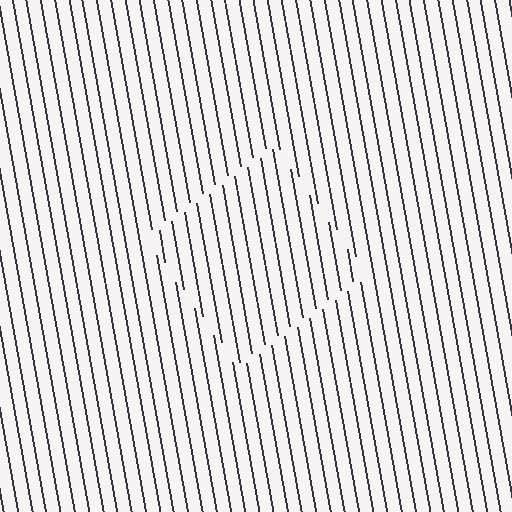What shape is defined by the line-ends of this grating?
An illusory square. The interior of the shape contains the same grating, shifted by half a period — the contour is defined by the phase discontinuity where line-ends from the inner and outer gratings abut.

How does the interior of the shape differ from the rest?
The interior of the shape contains the same grating, shifted by half a period — the contour is defined by the phase discontinuity where line-ends from the inner and outer gratings abut.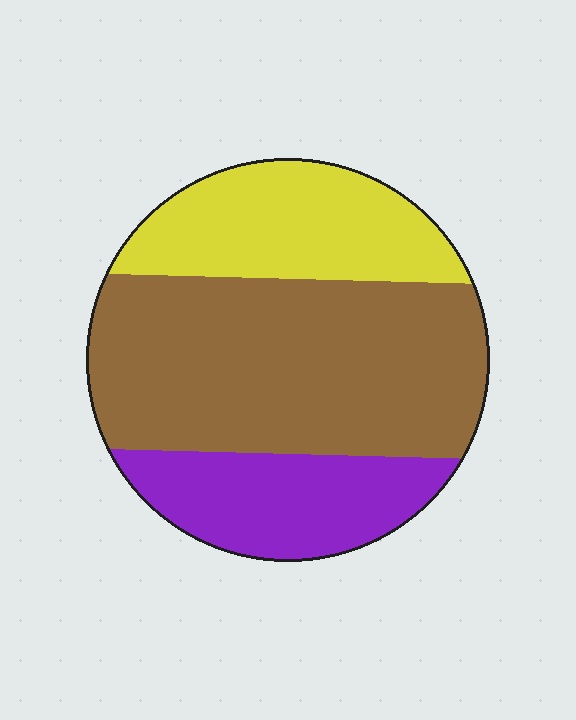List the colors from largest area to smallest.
From largest to smallest: brown, yellow, purple.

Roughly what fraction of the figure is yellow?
Yellow takes up between a quarter and a half of the figure.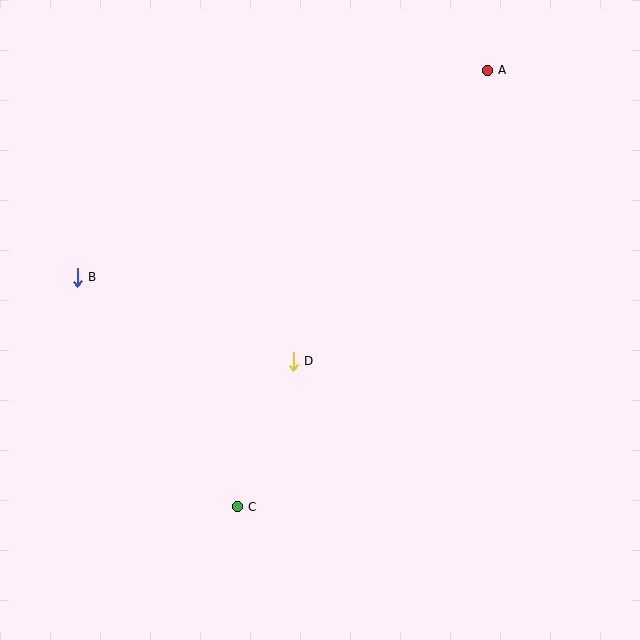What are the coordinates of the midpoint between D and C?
The midpoint between D and C is at (265, 434).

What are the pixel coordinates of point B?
Point B is at (77, 277).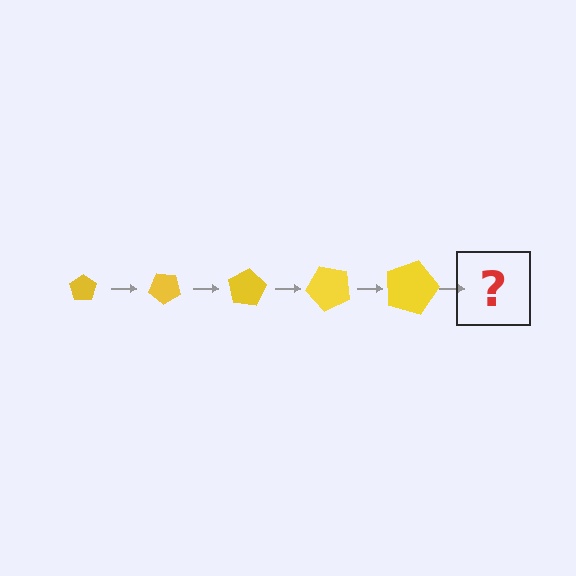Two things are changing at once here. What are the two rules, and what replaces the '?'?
The two rules are that the pentagon grows larger each step and it rotates 40 degrees each step. The '?' should be a pentagon, larger than the previous one and rotated 200 degrees from the start.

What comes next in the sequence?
The next element should be a pentagon, larger than the previous one and rotated 200 degrees from the start.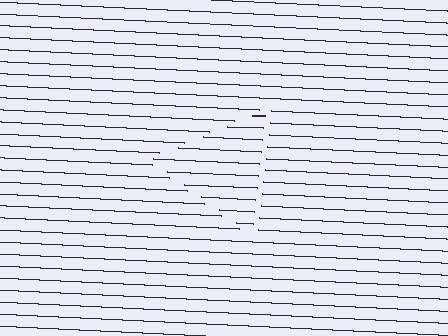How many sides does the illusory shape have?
3 sides — the line-ends trace a triangle.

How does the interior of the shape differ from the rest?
The interior of the shape contains the same grating, shifted by half a period — the contour is defined by the phase discontinuity where line-ends from the inner and outer gratings abut.